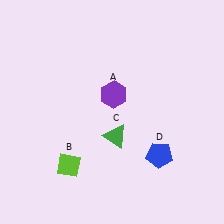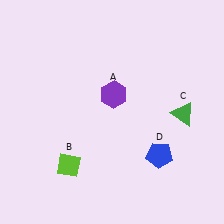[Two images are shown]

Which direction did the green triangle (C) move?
The green triangle (C) moved right.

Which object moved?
The green triangle (C) moved right.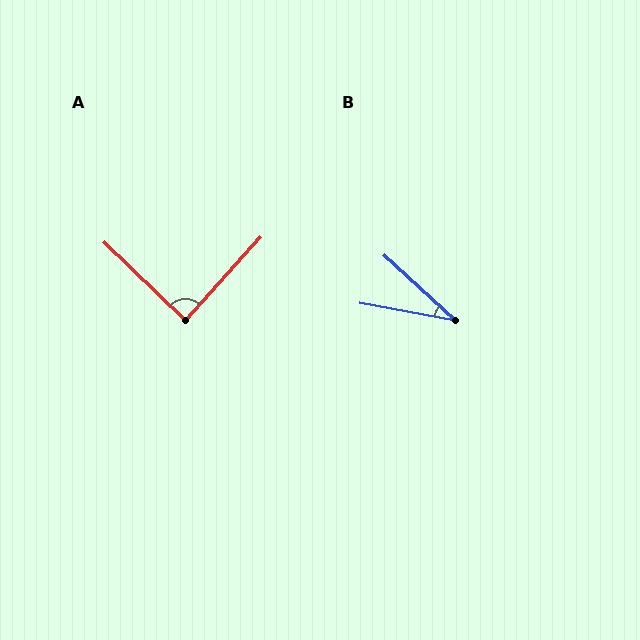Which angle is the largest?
A, at approximately 88 degrees.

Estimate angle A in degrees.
Approximately 88 degrees.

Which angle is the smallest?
B, at approximately 33 degrees.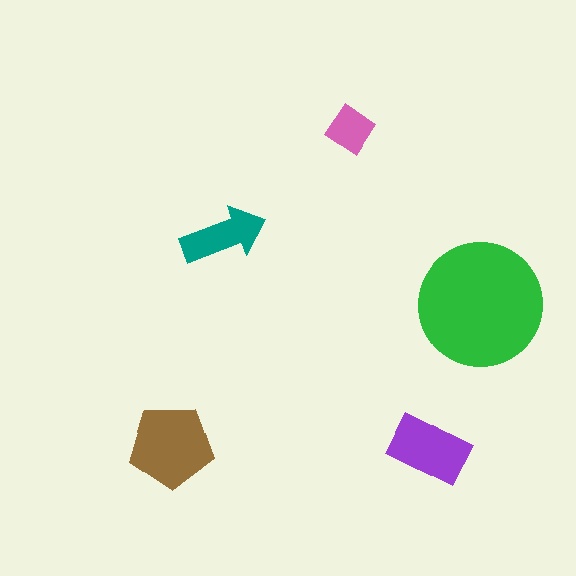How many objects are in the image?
There are 5 objects in the image.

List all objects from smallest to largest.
The pink diamond, the teal arrow, the purple rectangle, the brown pentagon, the green circle.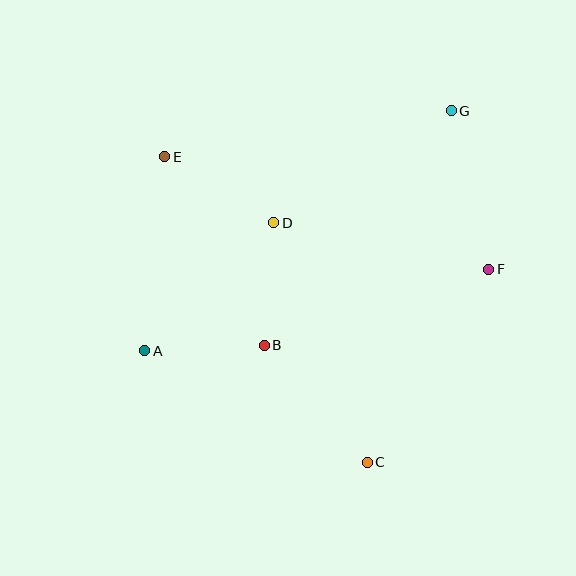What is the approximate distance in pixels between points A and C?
The distance between A and C is approximately 249 pixels.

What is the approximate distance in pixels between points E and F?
The distance between E and F is approximately 343 pixels.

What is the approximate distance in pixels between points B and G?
The distance between B and G is approximately 300 pixels.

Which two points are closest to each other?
Points A and B are closest to each other.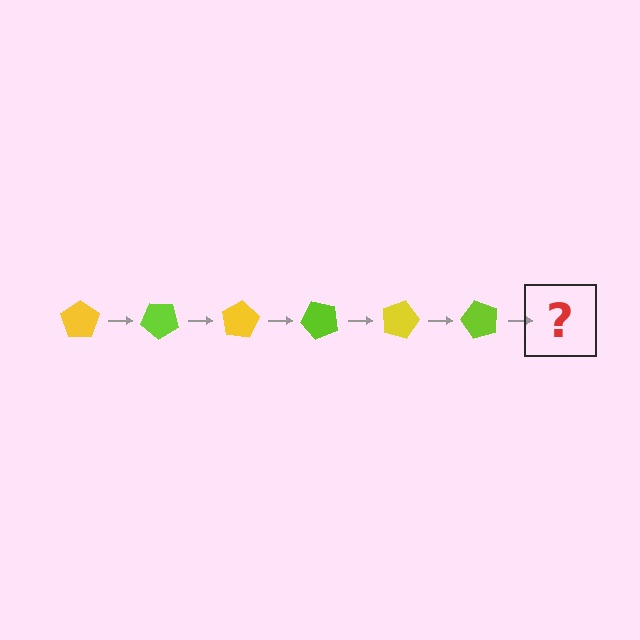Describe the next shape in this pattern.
It should be a yellow pentagon, rotated 240 degrees from the start.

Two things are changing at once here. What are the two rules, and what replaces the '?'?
The two rules are that it rotates 40 degrees each step and the color cycles through yellow and lime. The '?' should be a yellow pentagon, rotated 240 degrees from the start.